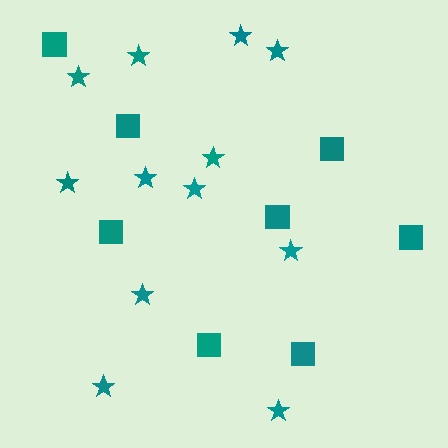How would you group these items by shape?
There are 2 groups: one group of stars (12) and one group of squares (8).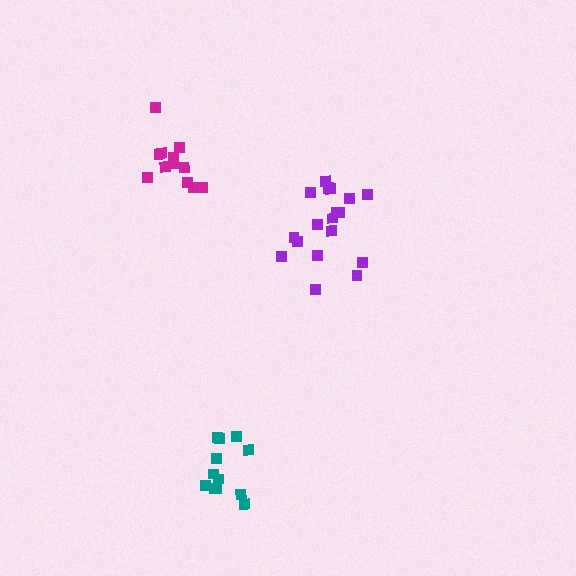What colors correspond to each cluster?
The clusters are colored: purple, magenta, teal.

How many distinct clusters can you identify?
There are 3 distinct clusters.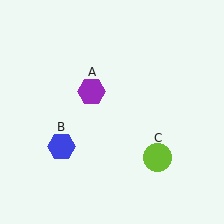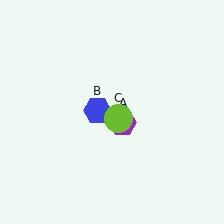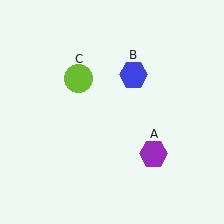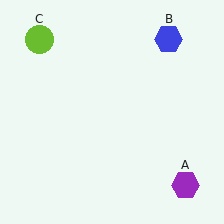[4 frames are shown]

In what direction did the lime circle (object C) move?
The lime circle (object C) moved up and to the left.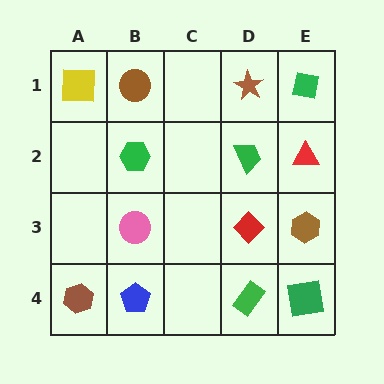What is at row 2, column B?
A green hexagon.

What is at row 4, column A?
A brown hexagon.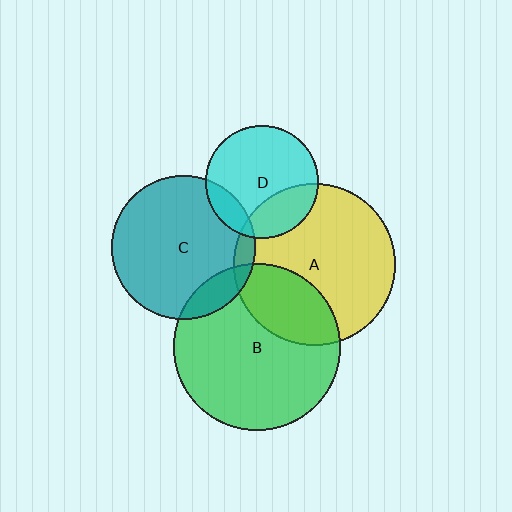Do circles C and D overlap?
Yes.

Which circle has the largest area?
Circle B (green).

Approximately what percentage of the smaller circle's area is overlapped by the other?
Approximately 15%.